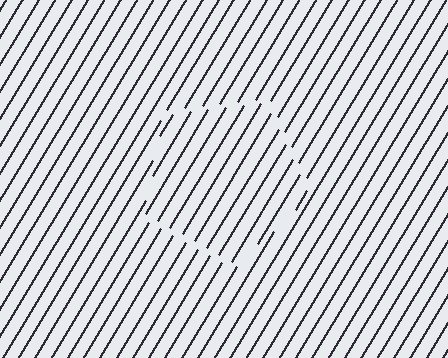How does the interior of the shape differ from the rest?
The interior of the shape contains the same grating, shifted by half a period — the contour is defined by the phase discontinuity where line-ends from the inner and outer gratings abut.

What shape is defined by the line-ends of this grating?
An illusory pentagon. The interior of the shape contains the same grating, shifted by half a period — the contour is defined by the phase discontinuity where line-ends from the inner and outer gratings abut.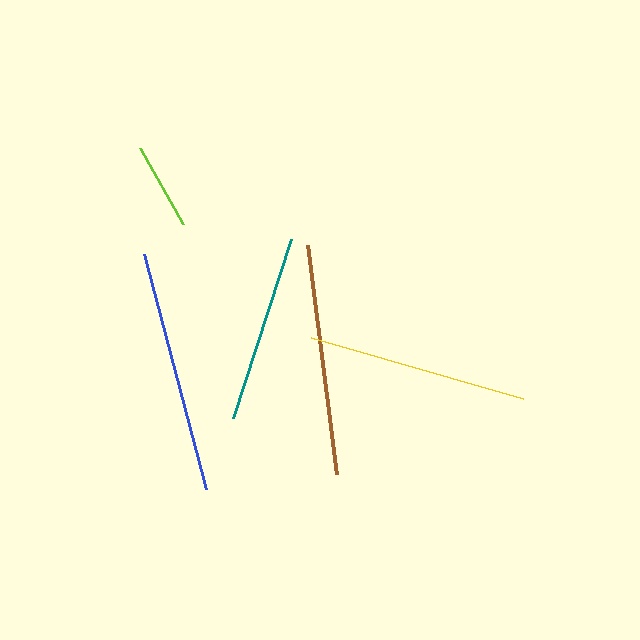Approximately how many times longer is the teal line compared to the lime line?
The teal line is approximately 2.1 times the length of the lime line.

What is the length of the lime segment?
The lime segment is approximately 88 pixels long.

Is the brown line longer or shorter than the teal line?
The brown line is longer than the teal line.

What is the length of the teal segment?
The teal segment is approximately 188 pixels long.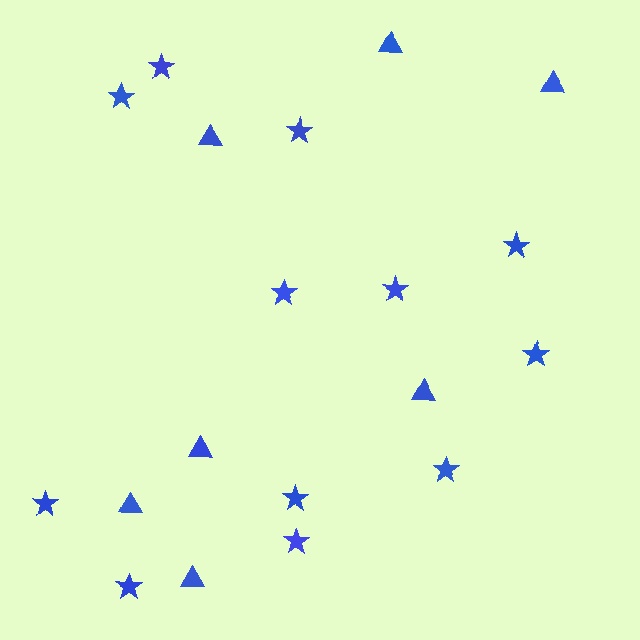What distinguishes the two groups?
There are 2 groups: one group of triangles (7) and one group of stars (12).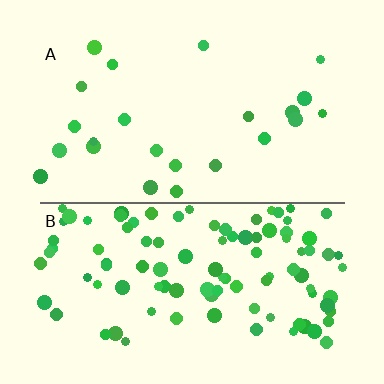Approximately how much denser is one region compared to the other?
Approximately 4.4× — region B over region A.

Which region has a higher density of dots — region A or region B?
B (the bottom).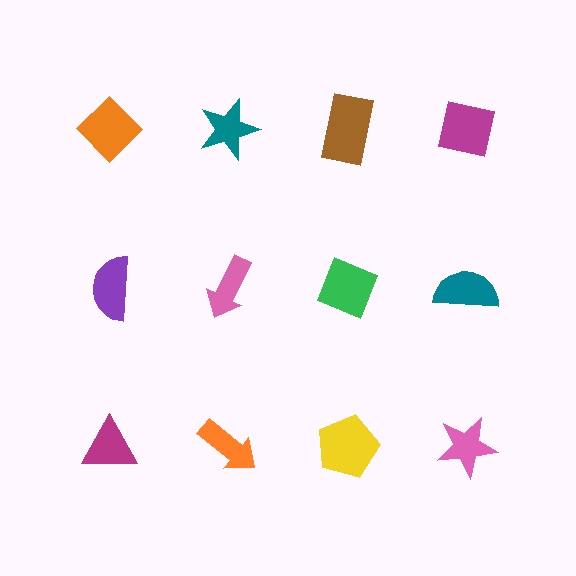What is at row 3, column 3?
A yellow pentagon.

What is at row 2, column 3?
A green diamond.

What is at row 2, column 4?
A teal semicircle.